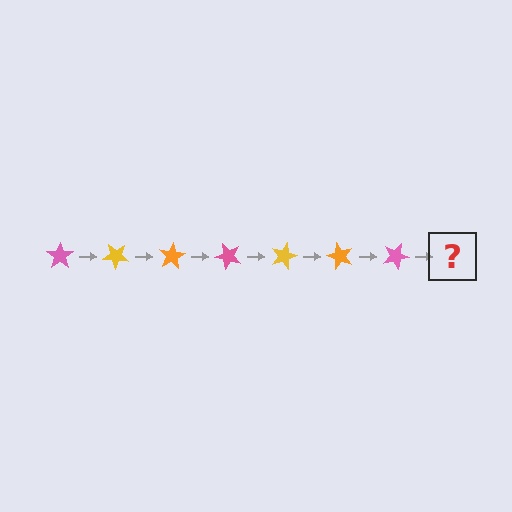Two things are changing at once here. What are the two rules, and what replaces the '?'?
The two rules are that it rotates 40 degrees each step and the color cycles through pink, yellow, and orange. The '?' should be a yellow star, rotated 280 degrees from the start.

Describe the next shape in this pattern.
It should be a yellow star, rotated 280 degrees from the start.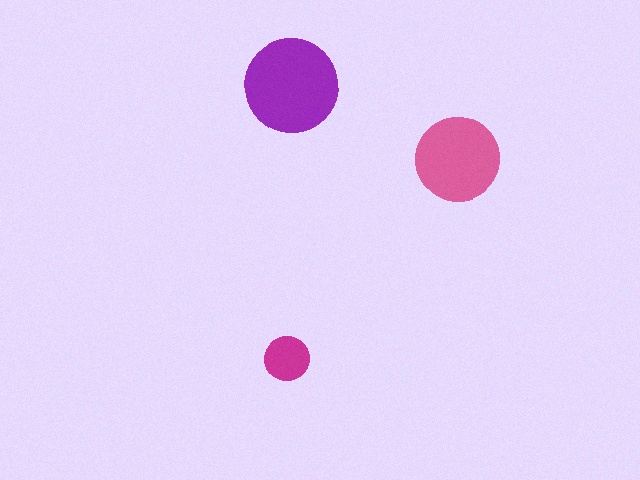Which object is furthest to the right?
The pink circle is rightmost.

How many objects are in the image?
There are 3 objects in the image.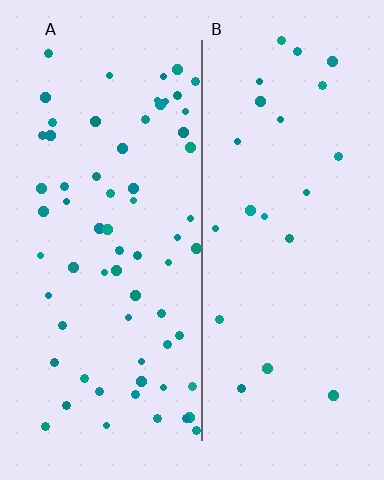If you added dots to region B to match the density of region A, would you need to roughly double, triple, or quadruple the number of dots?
Approximately triple.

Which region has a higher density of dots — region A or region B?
A (the left).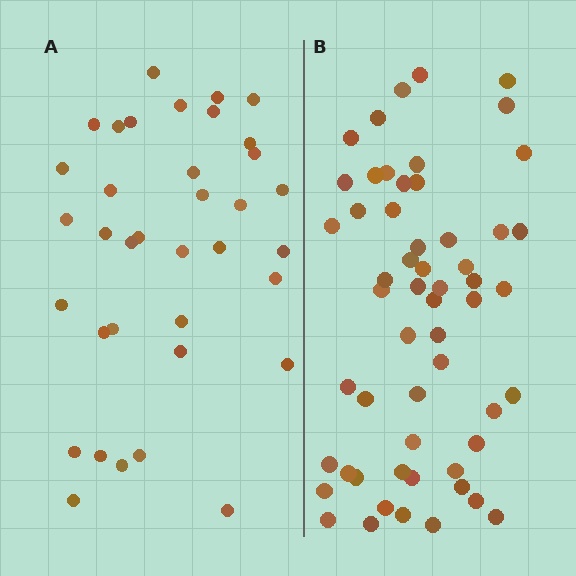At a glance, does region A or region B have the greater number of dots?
Region B (the right region) has more dots.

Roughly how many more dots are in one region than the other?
Region B has approximately 20 more dots than region A.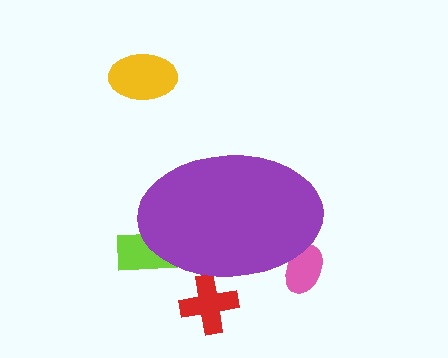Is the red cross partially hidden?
Yes, the red cross is partially hidden behind the purple ellipse.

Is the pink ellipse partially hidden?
Yes, the pink ellipse is partially hidden behind the purple ellipse.